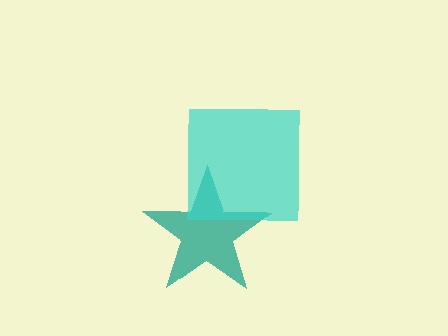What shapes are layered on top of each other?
The layered shapes are: a teal star, a cyan square.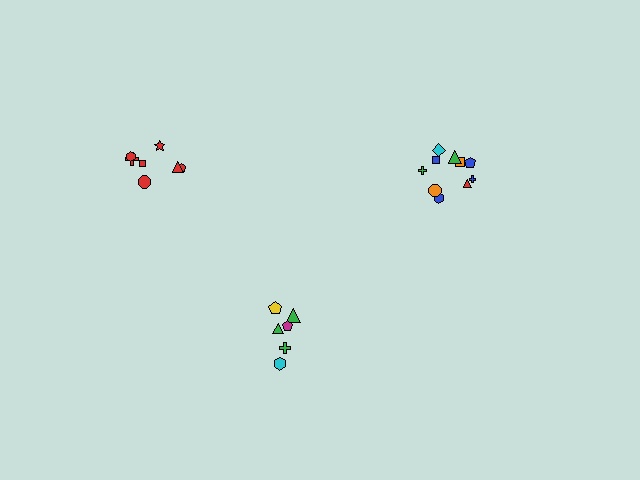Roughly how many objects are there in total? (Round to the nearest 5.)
Roughly 25 objects in total.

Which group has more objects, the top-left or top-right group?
The top-right group.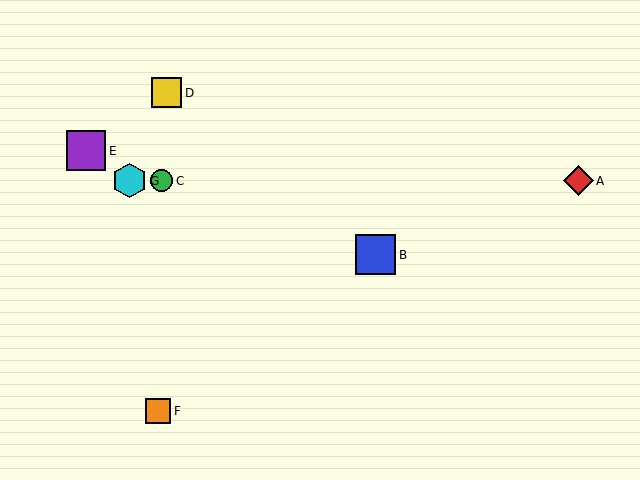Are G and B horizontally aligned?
No, G is at y≈181 and B is at y≈255.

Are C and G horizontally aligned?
Yes, both are at y≈181.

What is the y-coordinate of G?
Object G is at y≈181.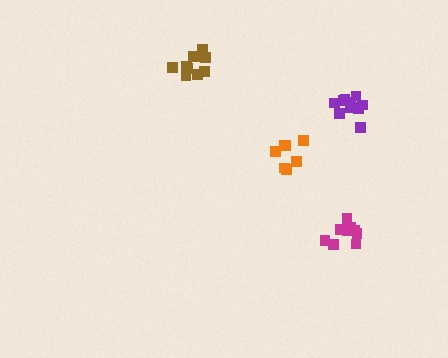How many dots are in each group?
Group 1: 11 dots, Group 2: 9 dots, Group 3: 7 dots, Group 4: 11 dots (38 total).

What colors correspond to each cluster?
The clusters are colored: purple, magenta, orange, brown.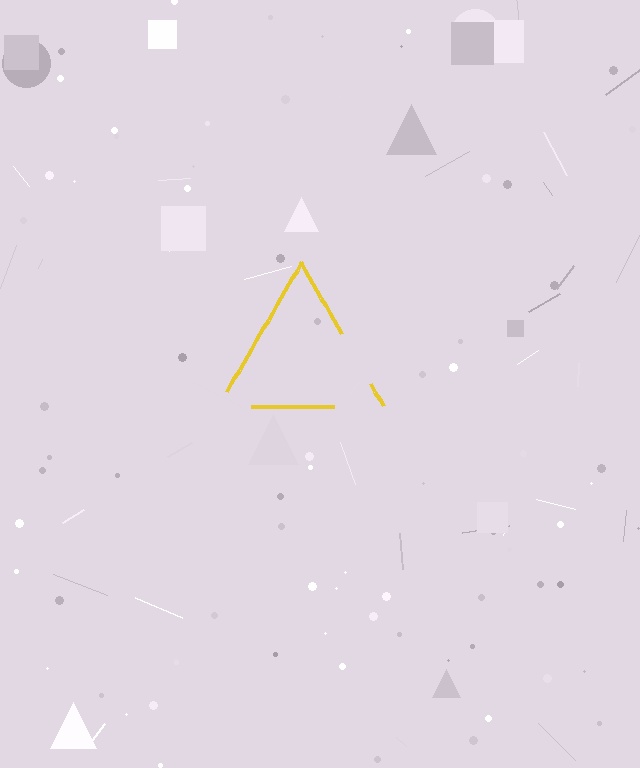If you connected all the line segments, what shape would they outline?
They would outline a triangle.